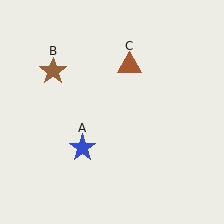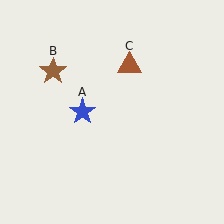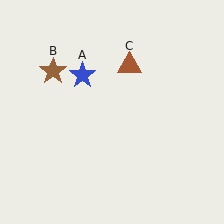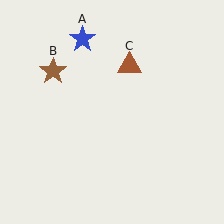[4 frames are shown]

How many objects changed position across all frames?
1 object changed position: blue star (object A).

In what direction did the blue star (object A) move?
The blue star (object A) moved up.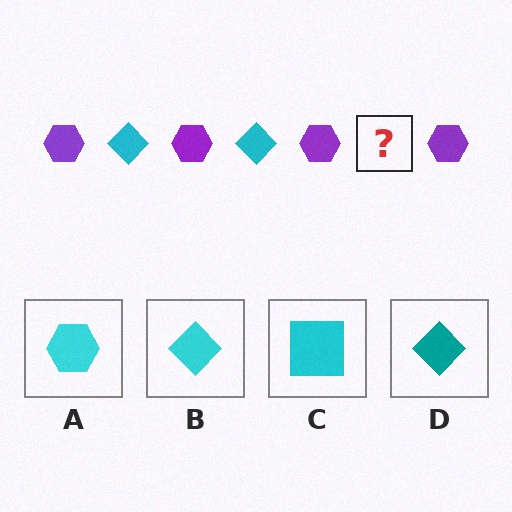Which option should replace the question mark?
Option B.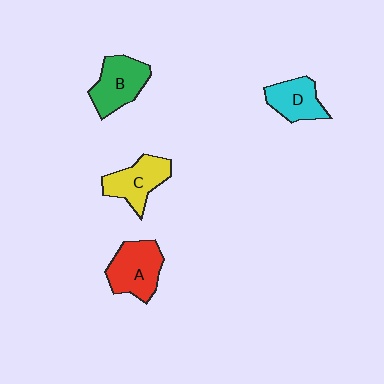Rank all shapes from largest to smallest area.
From largest to smallest: A (red), B (green), C (yellow), D (cyan).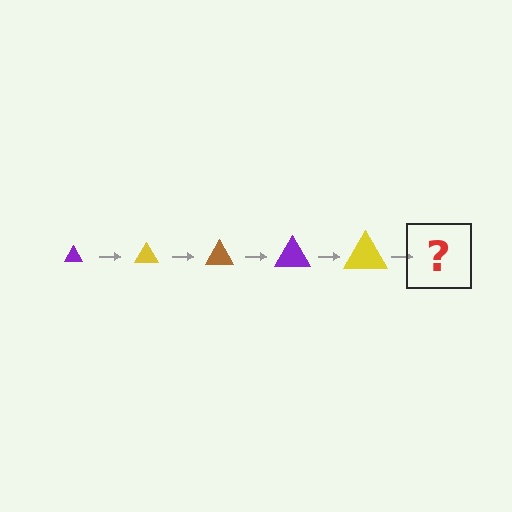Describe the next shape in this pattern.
It should be a brown triangle, larger than the previous one.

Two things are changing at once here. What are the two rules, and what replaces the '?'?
The two rules are that the triangle grows larger each step and the color cycles through purple, yellow, and brown. The '?' should be a brown triangle, larger than the previous one.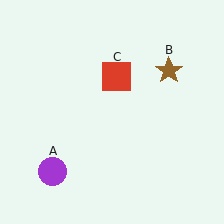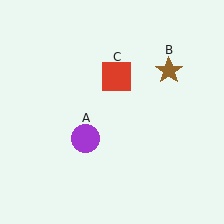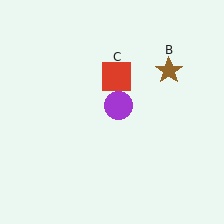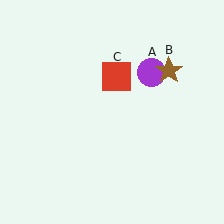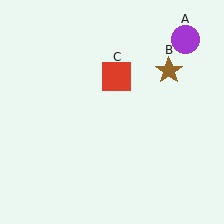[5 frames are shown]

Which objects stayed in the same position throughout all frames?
Brown star (object B) and red square (object C) remained stationary.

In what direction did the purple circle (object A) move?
The purple circle (object A) moved up and to the right.